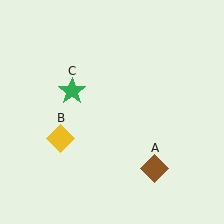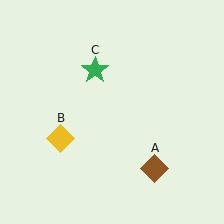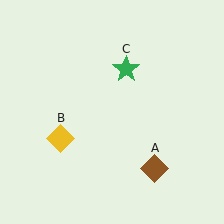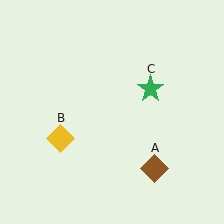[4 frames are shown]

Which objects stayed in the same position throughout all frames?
Brown diamond (object A) and yellow diamond (object B) remained stationary.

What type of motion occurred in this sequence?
The green star (object C) rotated clockwise around the center of the scene.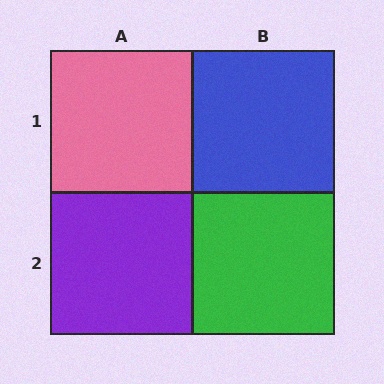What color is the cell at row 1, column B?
Blue.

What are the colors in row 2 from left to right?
Purple, green.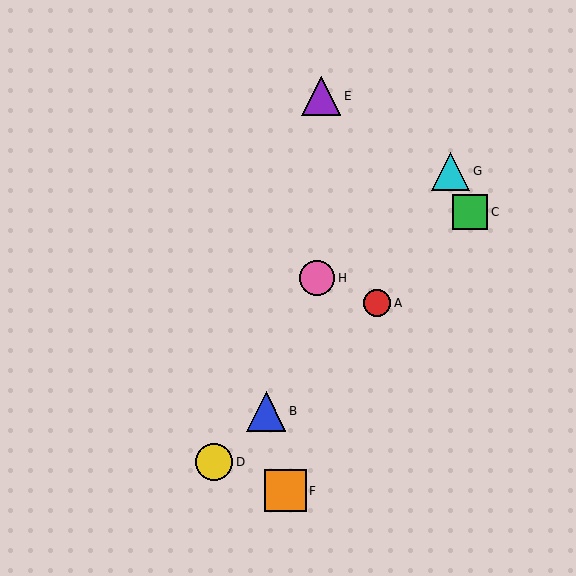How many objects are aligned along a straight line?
4 objects (A, B, C, D) are aligned along a straight line.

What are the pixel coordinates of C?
Object C is at (470, 212).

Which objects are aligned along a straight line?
Objects A, B, C, D are aligned along a straight line.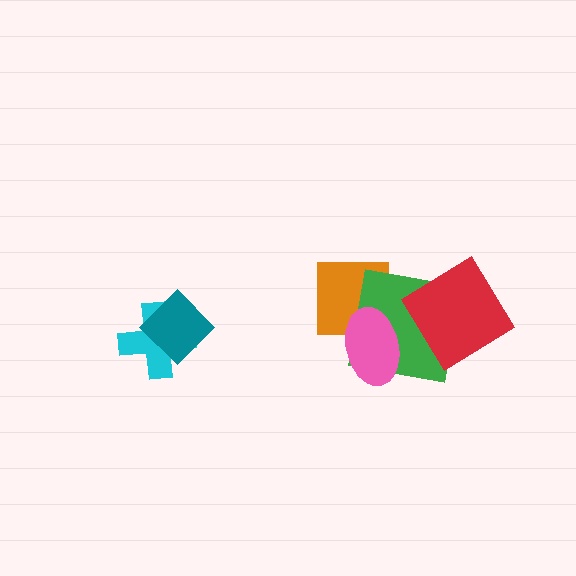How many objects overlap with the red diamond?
1 object overlaps with the red diamond.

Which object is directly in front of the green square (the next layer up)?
The red diamond is directly in front of the green square.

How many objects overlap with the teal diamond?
1 object overlaps with the teal diamond.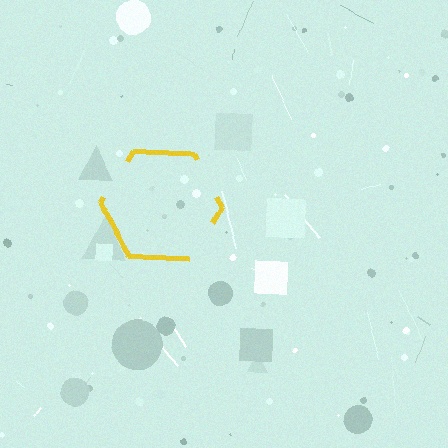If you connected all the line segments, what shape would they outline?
They would outline a hexagon.